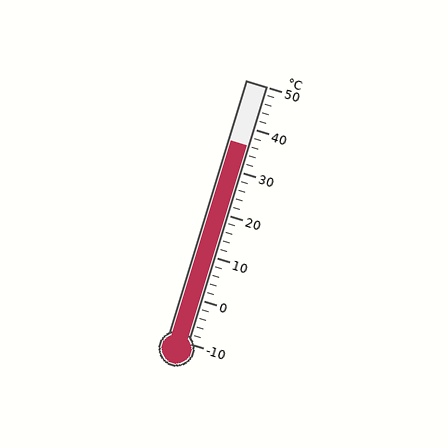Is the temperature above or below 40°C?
The temperature is below 40°C.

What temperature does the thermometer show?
The thermometer shows approximately 36°C.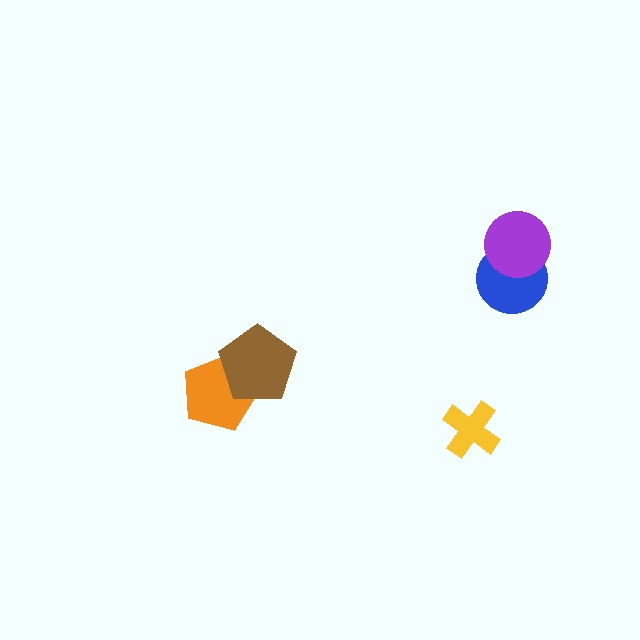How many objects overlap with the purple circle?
1 object overlaps with the purple circle.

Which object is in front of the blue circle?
The purple circle is in front of the blue circle.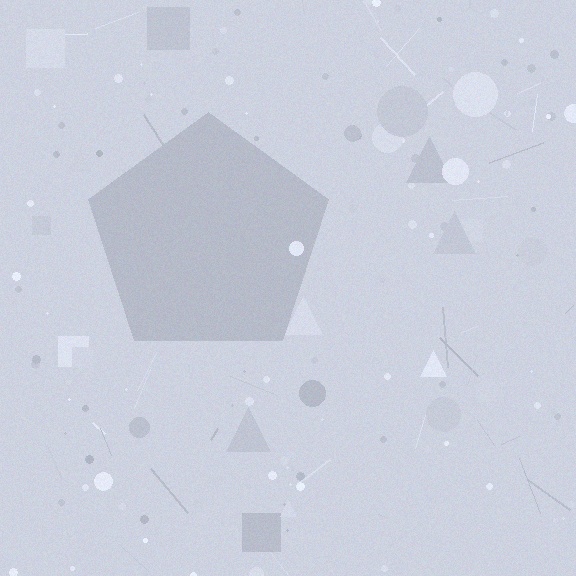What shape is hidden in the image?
A pentagon is hidden in the image.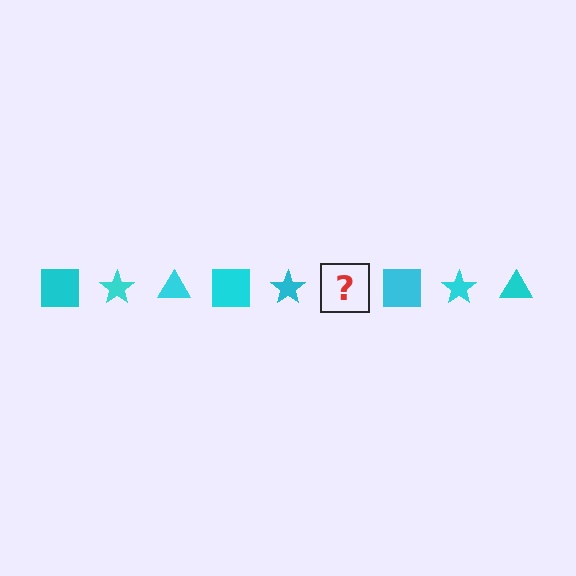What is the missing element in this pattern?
The missing element is a cyan triangle.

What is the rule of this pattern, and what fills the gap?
The rule is that the pattern cycles through square, star, triangle shapes in cyan. The gap should be filled with a cyan triangle.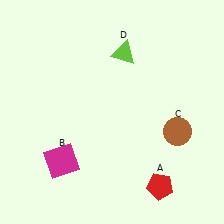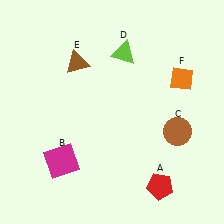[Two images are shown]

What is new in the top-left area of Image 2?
A brown triangle (E) was added in the top-left area of Image 2.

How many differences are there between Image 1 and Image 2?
There are 2 differences between the two images.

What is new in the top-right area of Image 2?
An orange diamond (F) was added in the top-right area of Image 2.